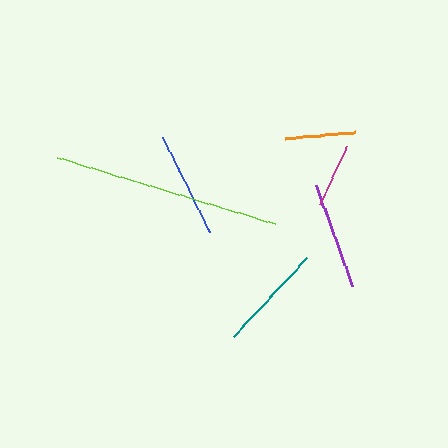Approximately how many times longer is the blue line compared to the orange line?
The blue line is approximately 1.5 times the length of the orange line.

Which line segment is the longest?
The lime line is the longest at approximately 229 pixels.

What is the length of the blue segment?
The blue segment is approximately 106 pixels long.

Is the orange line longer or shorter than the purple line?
The purple line is longer than the orange line.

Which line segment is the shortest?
The magenta line is the shortest at approximately 64 pixels.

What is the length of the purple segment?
The purple segment is approximately 107 pixels long.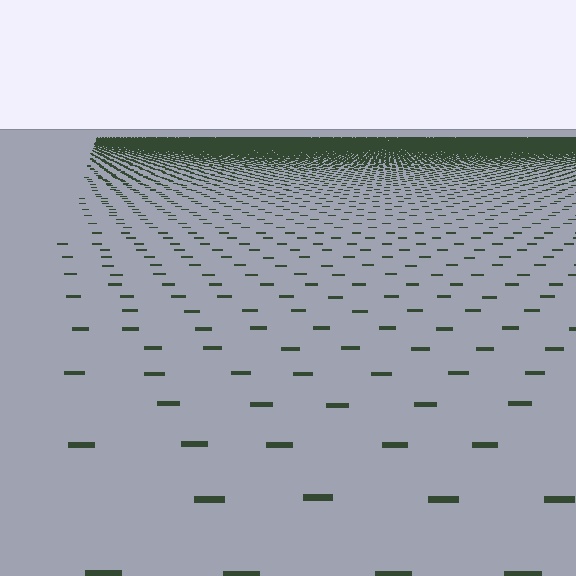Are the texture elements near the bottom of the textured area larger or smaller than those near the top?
Larger. Near the bottom, elements are closer to the viewer and appear at a bigger on-screen size.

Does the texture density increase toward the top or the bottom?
Density increases toward the top.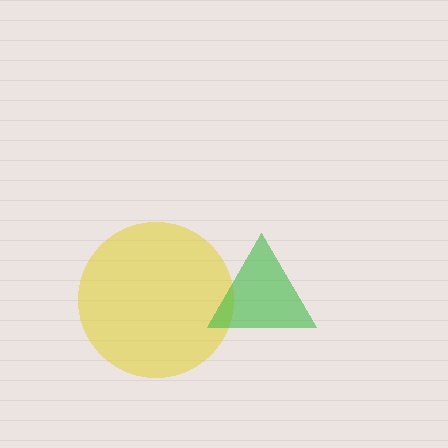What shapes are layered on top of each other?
The layered shapes are: a yellow circle, a green triangle.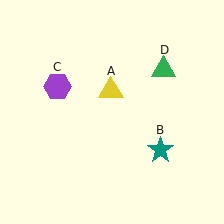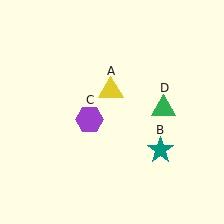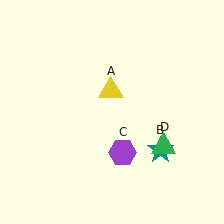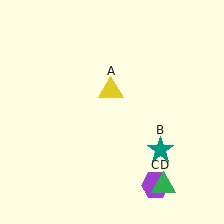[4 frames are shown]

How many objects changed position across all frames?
2 objects changed position: purple hexagon (object C), green triangle (object D).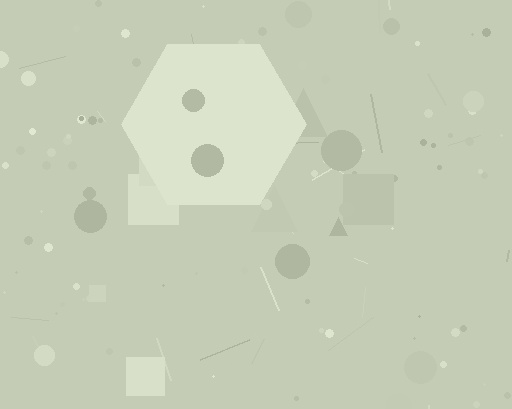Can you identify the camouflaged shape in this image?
The camouflaged shape is a hexagon.